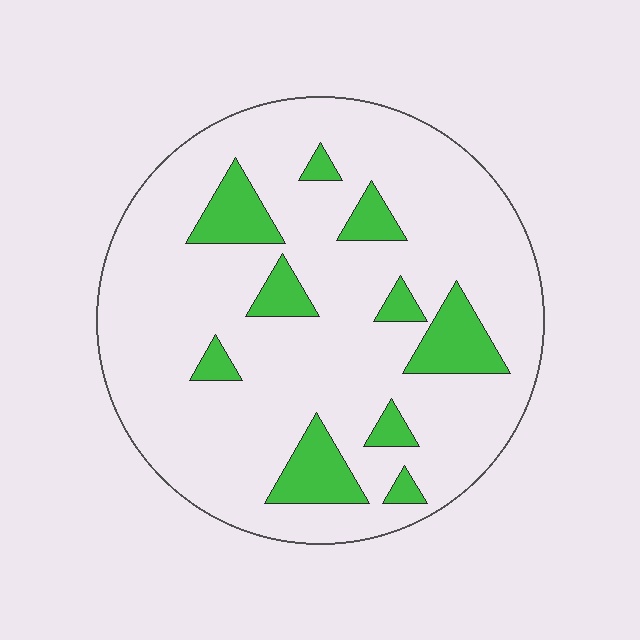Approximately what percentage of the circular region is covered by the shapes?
Approximately 15%.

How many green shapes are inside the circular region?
10.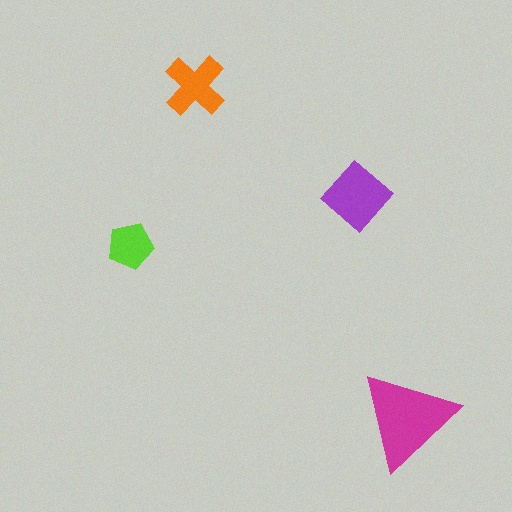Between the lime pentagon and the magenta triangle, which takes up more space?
The magenta triangle.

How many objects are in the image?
There are 4 objects in the image.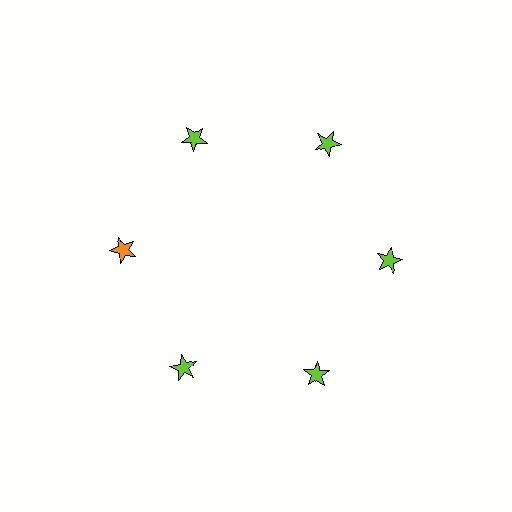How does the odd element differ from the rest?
It has a different color: orange instead of lime.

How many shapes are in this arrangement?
There are 6 shapes arranged in a ring pattern.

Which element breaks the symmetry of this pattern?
The orange star at roughly the 9 o'clock position breaks the symmetry. All other shapes are lime stars.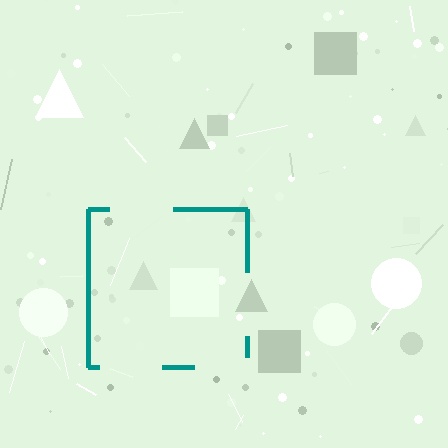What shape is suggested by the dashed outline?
The dashed outline suggests a square.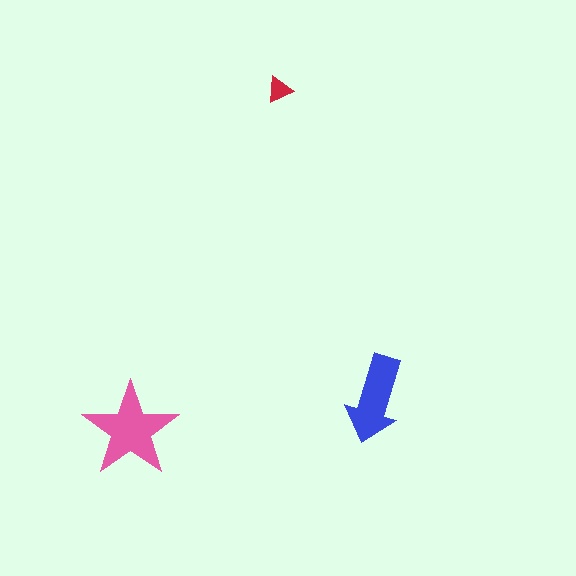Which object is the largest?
The pink star.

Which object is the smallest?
The red triangle.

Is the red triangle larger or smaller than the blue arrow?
Smaller.